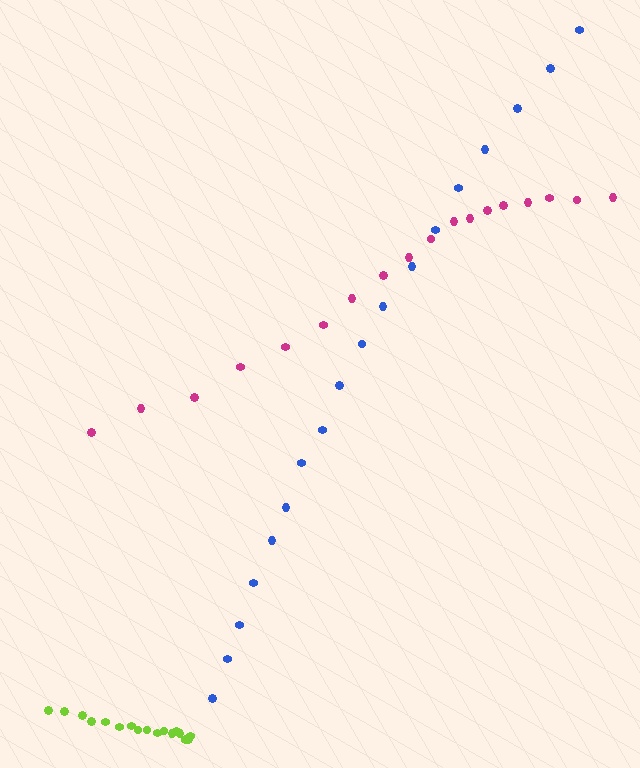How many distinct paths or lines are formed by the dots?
There are 3 distinct paths.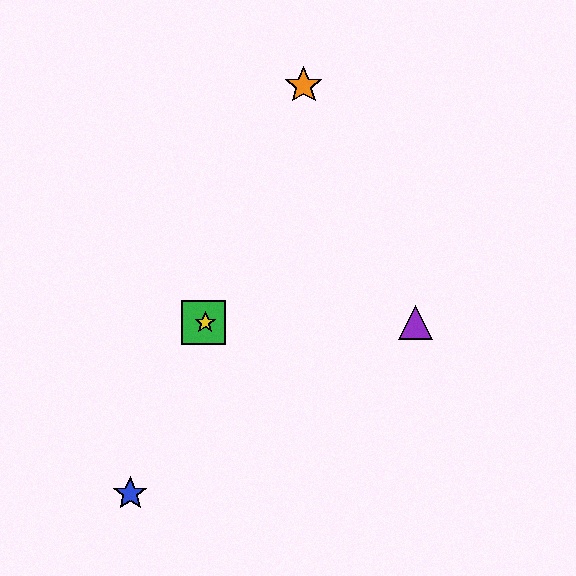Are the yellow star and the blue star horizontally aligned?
No, the yellow star is at y≈323 and the blue star is at y≈494.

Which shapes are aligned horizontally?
The red square, the green square, the yellow star, the purple triangle are aligned horizontally.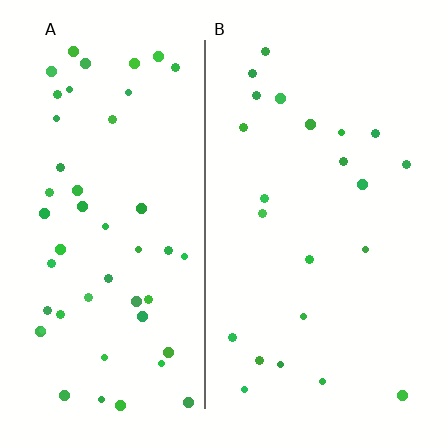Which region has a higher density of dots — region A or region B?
A (the left).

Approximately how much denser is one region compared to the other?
Approximately 2.2× — region A over region B.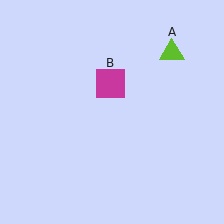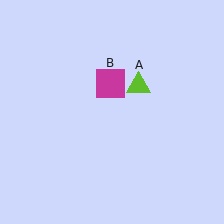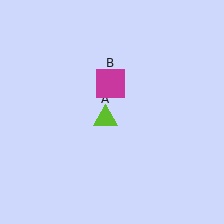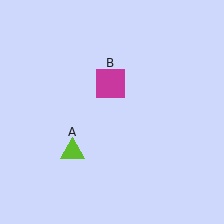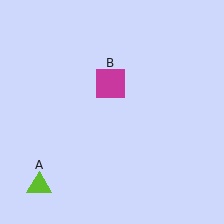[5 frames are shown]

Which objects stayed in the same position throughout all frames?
Magenta square (object B) remained stationary.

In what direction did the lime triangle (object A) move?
The lime triangle (object A) moved down and to the left.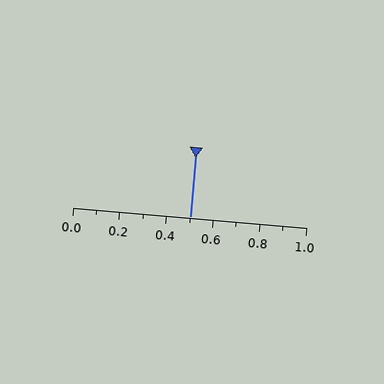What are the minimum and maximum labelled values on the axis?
The axis runs from 0.0 to 1.0.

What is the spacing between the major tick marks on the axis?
The major ticks are spaced 0.2 apart.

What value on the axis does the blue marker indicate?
The marker indicates approximately 0.5.